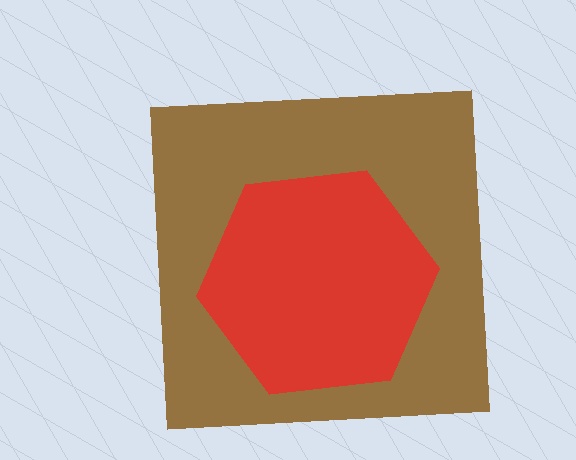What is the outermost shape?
The brown square.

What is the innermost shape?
The red hexagon.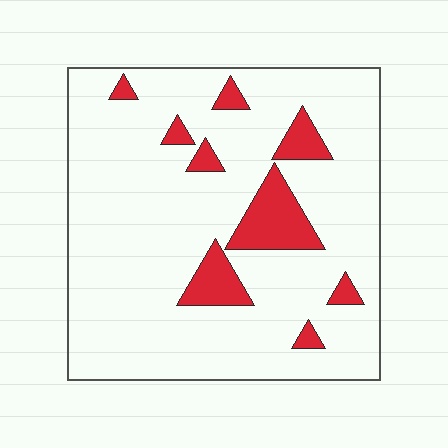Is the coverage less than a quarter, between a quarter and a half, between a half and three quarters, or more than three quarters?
Less than a quarter.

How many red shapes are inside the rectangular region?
9.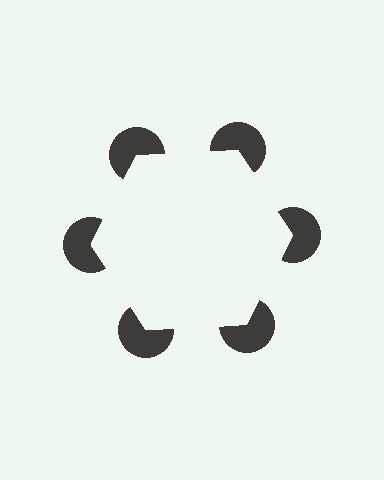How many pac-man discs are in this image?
There are 6 — one at each vertex of the illusory hexagon.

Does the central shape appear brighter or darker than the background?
It typically appears slightly brighter than the background, even though no actual brightness change is drawn.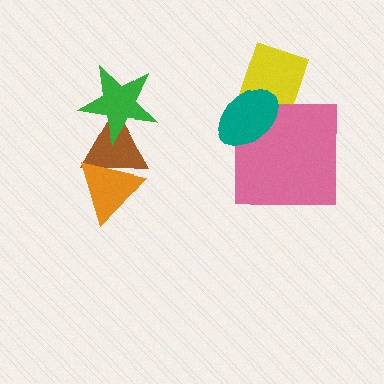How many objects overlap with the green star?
1 object overlaps with the green star.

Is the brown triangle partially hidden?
Yes, it is partially covered by another shape.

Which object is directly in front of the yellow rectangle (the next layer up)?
The pink square is directly in front of the yellow rectangle.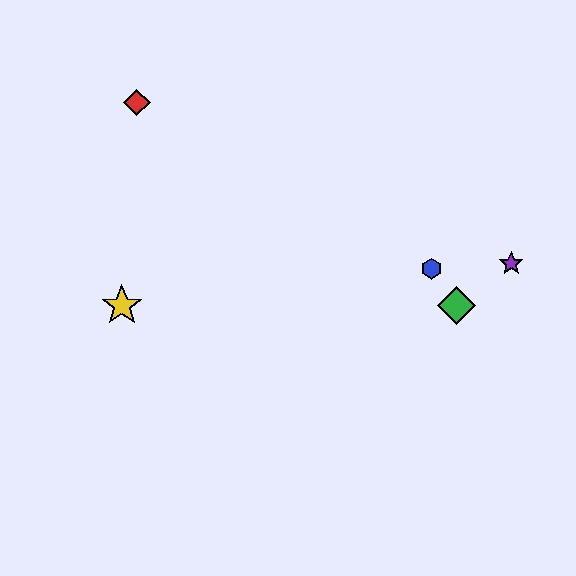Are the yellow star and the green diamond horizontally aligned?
Yes, both are at y≈306.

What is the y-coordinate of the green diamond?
The green diamond is at y≈306.